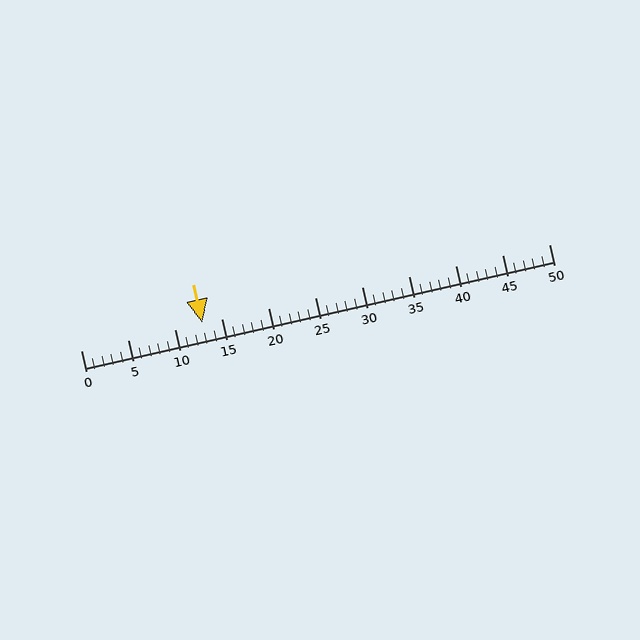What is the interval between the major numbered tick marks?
The major tick marks are spaced 5 units apart.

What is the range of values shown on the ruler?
The ruler shows values from 0 to 50.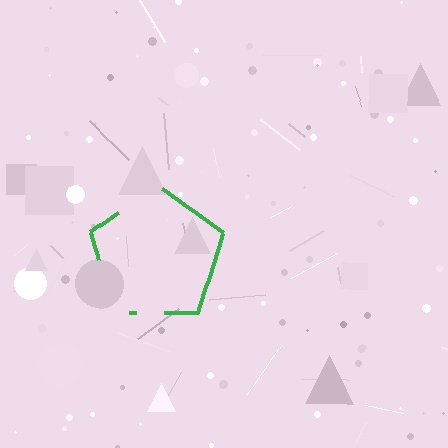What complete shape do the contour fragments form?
The contour fragments form a pentagon.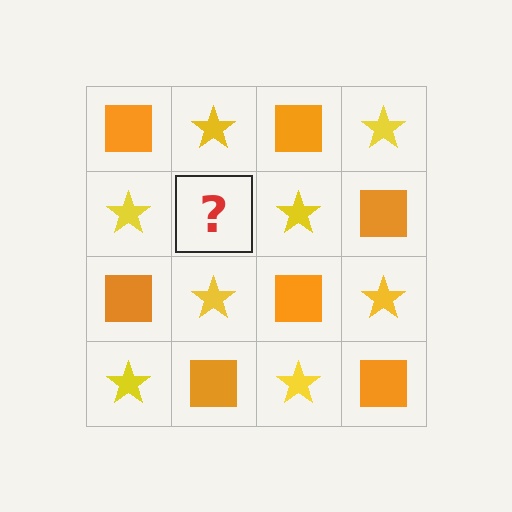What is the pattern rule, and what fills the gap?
The rule is that it alternates orange square and yellow star in a checkerboard pattern. The gap should be filled with an orange square.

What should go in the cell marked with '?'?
The missing cell should contain an orange square.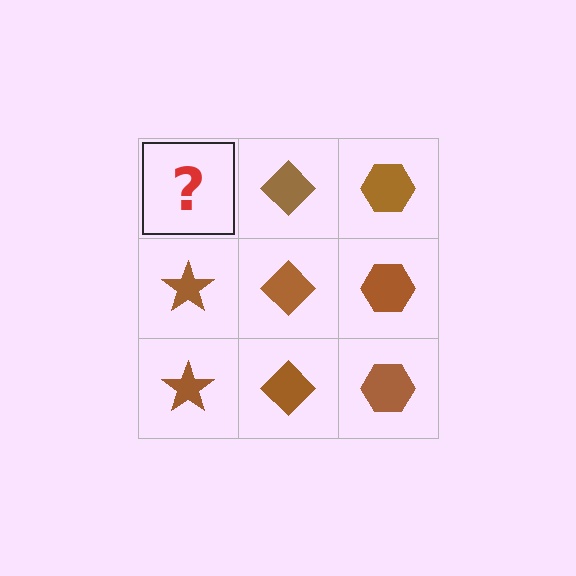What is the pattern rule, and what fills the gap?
The rule is that each column has a consistent shape. The gap should be filled with a brown star.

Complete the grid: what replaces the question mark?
The question mark should be replaced with a brown star.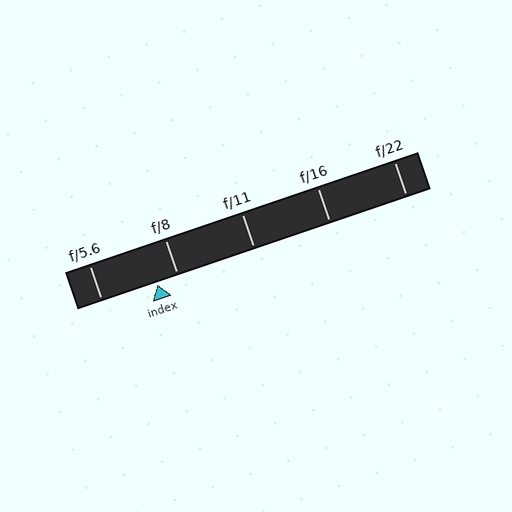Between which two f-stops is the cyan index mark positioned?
The index mark is between f/5.6 and f/8.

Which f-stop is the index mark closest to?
The index mark is closest to f/8.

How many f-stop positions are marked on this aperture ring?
There are 5 f-stop positions marked.